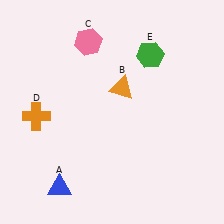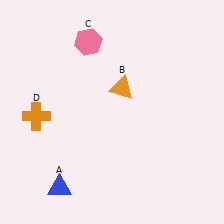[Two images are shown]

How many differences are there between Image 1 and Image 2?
There is 1 difference between the two images.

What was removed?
The green hexagon (E) was removed in Image 2.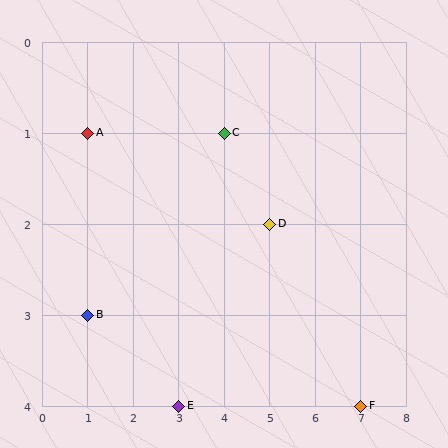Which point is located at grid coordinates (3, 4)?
Point E is at (3, 4).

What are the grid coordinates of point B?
Point B is at grid coordinates (1, 3).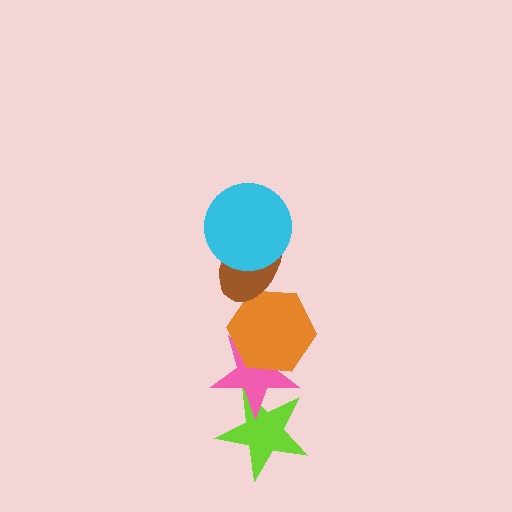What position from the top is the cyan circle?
The cyan circle is 1st from the top.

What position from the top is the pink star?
The pink star is 4th from the top.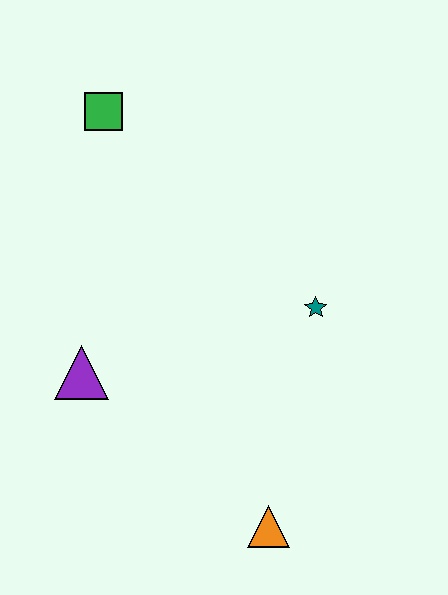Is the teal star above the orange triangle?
Yes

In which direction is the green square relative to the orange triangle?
The green square is above the orange triangle.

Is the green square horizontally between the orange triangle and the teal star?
No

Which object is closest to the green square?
The purple triangle is closest to the green square.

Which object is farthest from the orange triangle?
The green square is farthest from the orange triangle.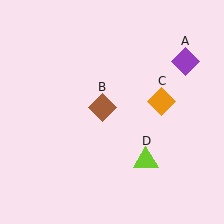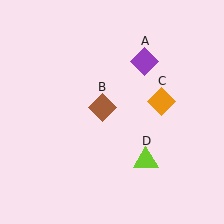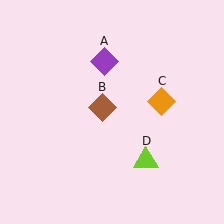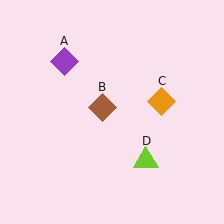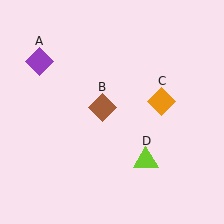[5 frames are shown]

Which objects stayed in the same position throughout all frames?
Brown diamond (object B) and orange diamond (object C) and lime triangle (object D) remained stationary.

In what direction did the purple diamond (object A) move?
The purple diamond (object A) moved left.